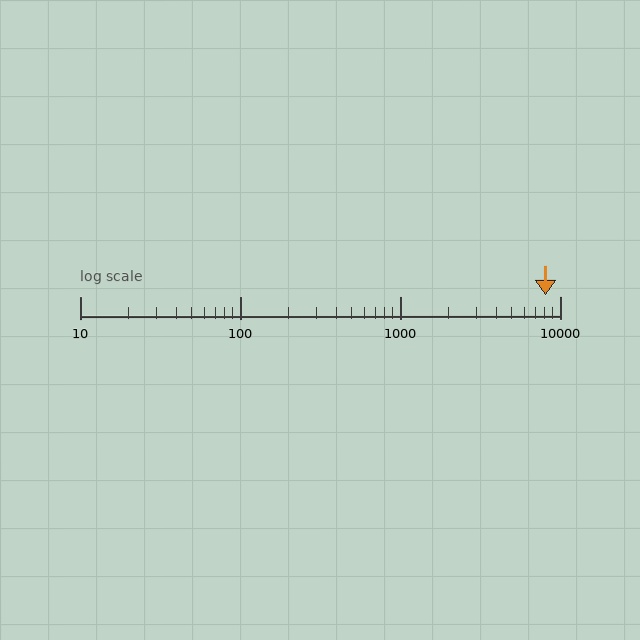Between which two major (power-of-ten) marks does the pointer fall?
The pointer is between 1000 and 10000.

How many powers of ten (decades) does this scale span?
The scale spans 3 decades, from 10 to 10000.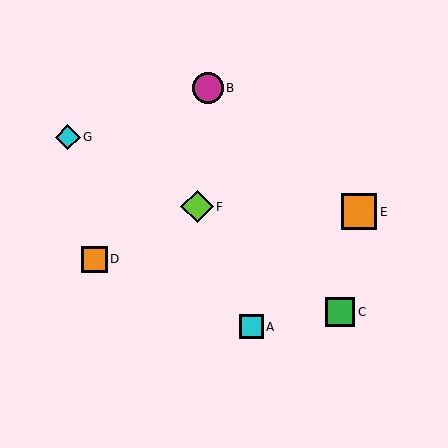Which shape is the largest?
The orange square (labeled E) is the largest.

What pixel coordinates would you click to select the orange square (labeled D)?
Click at (94, 259) to select the orange square D.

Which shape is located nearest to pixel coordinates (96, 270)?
The orange square (labeled D) at (94, 259) is nearest to that location.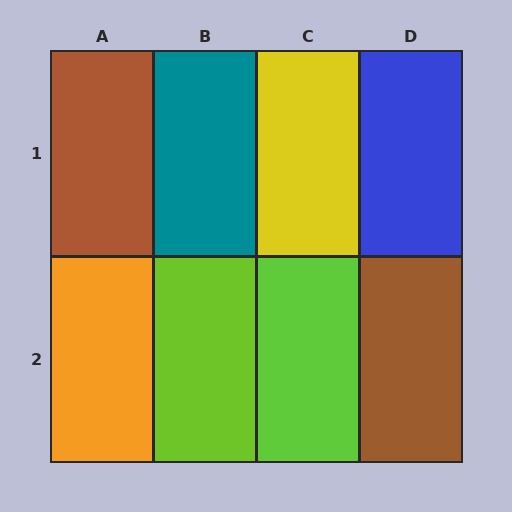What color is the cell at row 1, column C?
Yellow.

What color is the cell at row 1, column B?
Teal.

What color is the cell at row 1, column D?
Blue.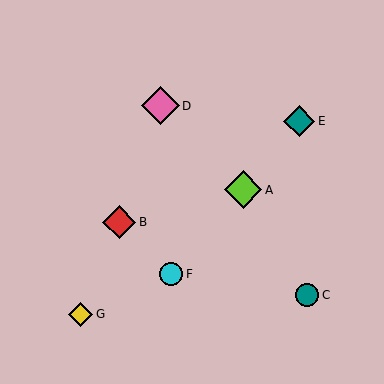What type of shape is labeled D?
Shape D is a pink diamond.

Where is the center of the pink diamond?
The center of the pink diamond is at (160, 106).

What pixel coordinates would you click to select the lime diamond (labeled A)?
Click at (243, 190) to select the lime diamond A.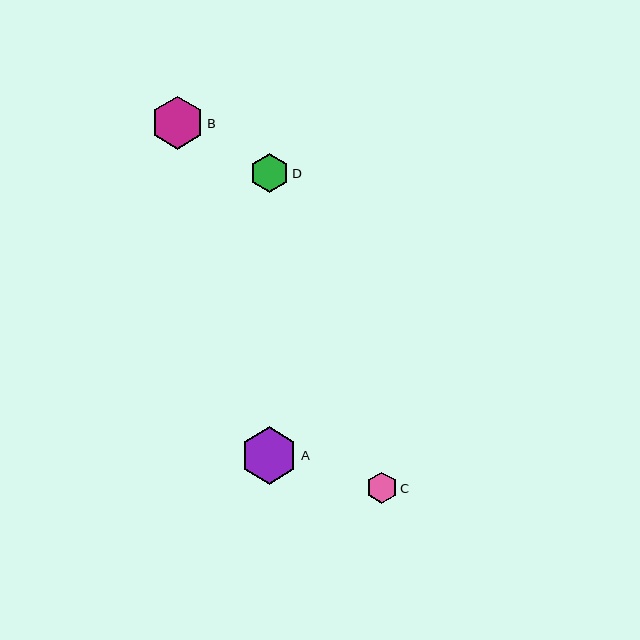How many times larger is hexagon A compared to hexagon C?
Hexagon A is approximately 1.8 times the size of hexagon C.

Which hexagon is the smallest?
Hexagon C is the smallest with a size of approximately 31 pixels.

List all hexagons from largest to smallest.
From largest to smallest: A, B, D, C.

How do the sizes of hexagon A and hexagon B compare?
Hexagon A and hexagon B are approximately the same size.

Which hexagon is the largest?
Hexagon A is the largest with a size of approximately 57 pixels.